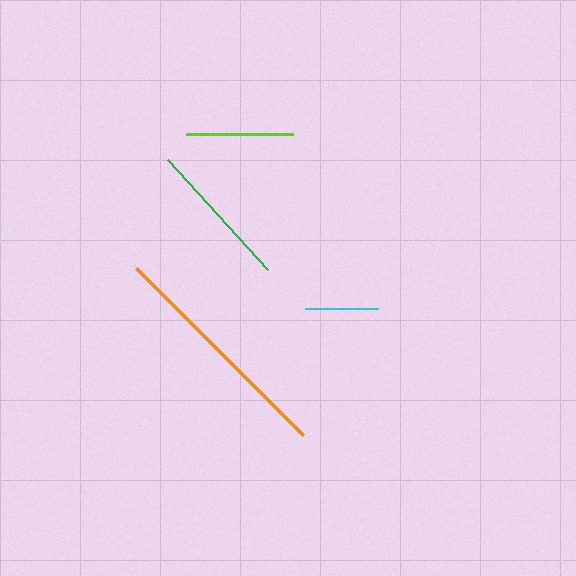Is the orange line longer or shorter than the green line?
The orange line is longer than the green line.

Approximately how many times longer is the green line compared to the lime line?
The green line is approximately 1.4 times the length of the lime line.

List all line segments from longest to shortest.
From longest to shortest: orange, green, lime, cyan.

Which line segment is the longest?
The orange line is the longest at approximately 236 pixels.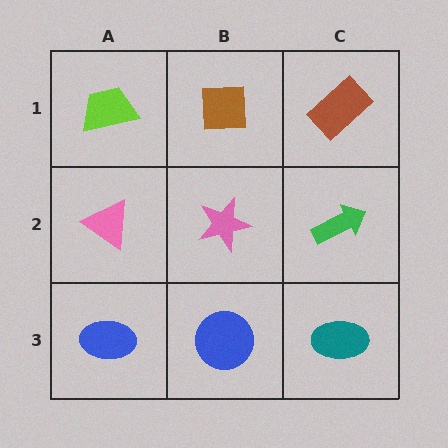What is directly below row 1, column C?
A green arrow.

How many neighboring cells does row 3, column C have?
2.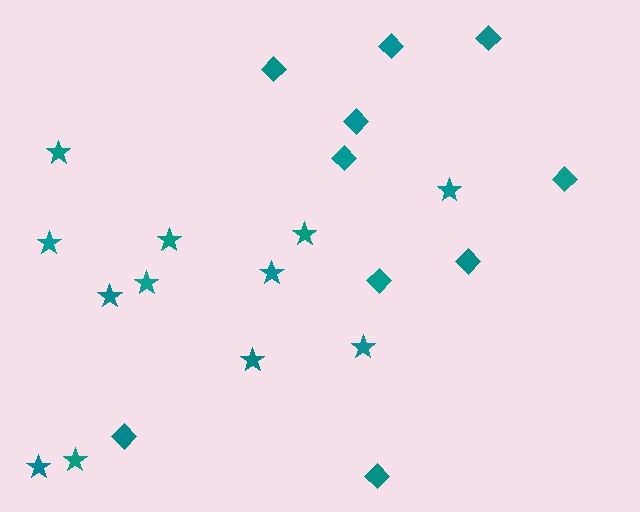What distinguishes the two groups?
There are 2 groups: one group of stars (12) and one group of diamonds (10).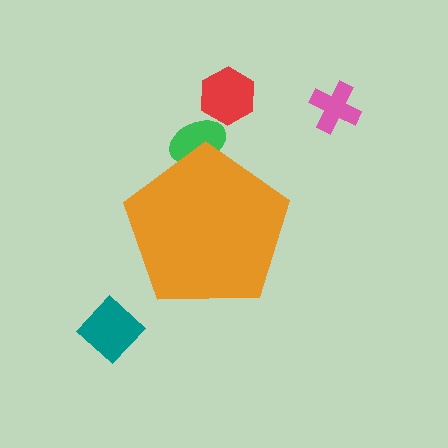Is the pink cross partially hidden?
No, the pink cross is fully visible.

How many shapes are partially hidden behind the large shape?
1 shape is partially hidden.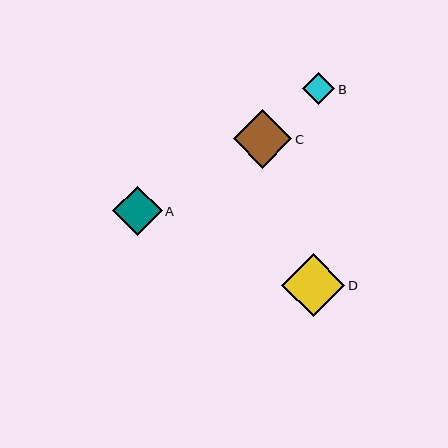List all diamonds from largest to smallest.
From largest to smallest: D, C, A, B.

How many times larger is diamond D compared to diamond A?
Diamond D is approximately 1.3 times the size of diamond A.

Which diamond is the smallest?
Diamond B is the smallest with a size of approximately 32 pixels.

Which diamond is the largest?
Diamond D is the largest with a size of approximately 63 pixels.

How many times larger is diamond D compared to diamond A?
Diamond D is approximately 1.3 times the size of diamond A.